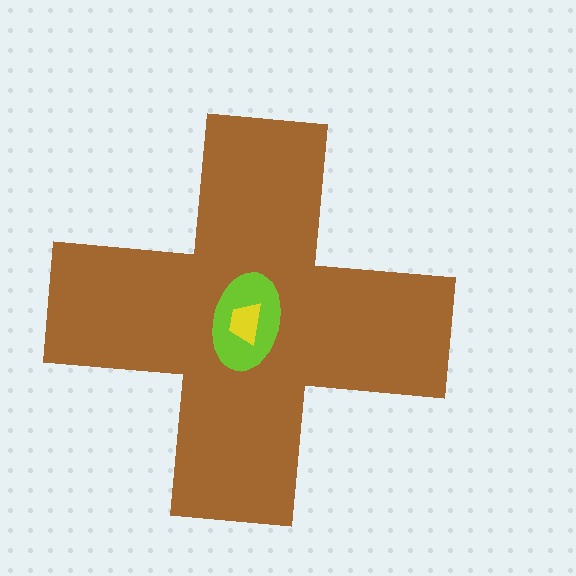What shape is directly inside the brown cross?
The lime ellipse.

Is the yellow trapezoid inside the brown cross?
Yes.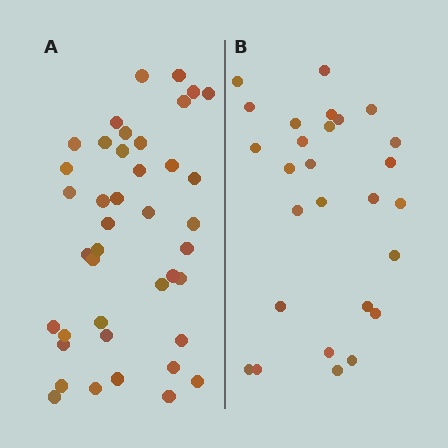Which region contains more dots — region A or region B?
Region A (the left region) has more dots.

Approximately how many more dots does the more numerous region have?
Region A has approximately 15 more dots than region B.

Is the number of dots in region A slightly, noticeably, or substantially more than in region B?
Region A has substantially more. The ratio is roughly 1.5 to 1.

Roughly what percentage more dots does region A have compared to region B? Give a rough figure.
About 50% more.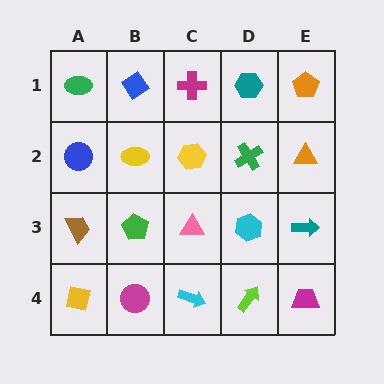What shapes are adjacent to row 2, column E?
An orange pentagon (row 1, column E), a teal arrow (row 3, column E), a green cross (row 2, column D).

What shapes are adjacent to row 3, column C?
A yellow hexagon (row 2, column C), a cyan arrow (row 4, column C), a green pentagon (row 3, column B), a cyan hexagon (row 3, column D).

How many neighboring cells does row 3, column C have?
4.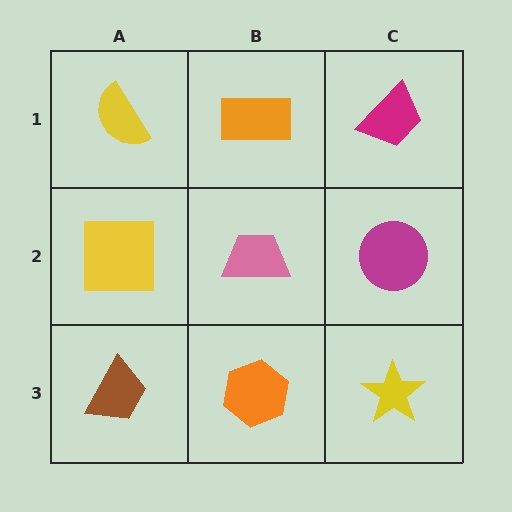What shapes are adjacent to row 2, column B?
An orange rectangle (row 1, column B), an orange hexagon (row 3, column B), a yellow square (row 2, column A), a magenta circle (row 2, column C).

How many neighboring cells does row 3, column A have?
2.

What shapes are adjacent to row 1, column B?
A pink trapezoid (row 2, column B), a yellow semicircle (row 1, column A), a magenta trapezoid (row 1, column C).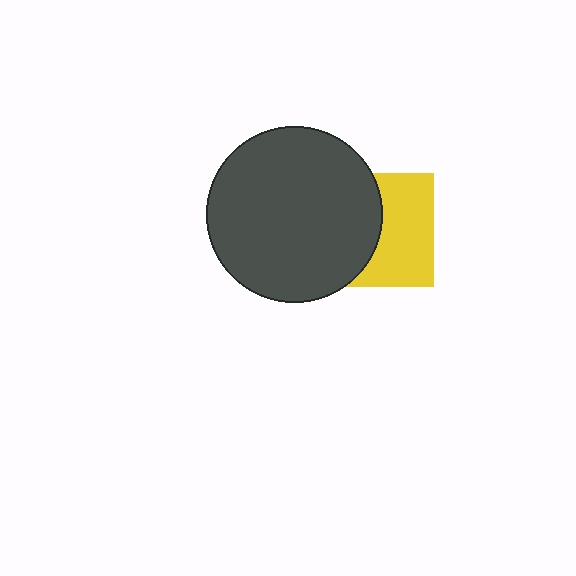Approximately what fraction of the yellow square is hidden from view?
Roughly 48% of the yellow square is hidden behind the dark gray circle.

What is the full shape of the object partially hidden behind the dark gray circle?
The partially hidden object is a yellow square.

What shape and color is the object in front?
The object in front is a dark gray circle.